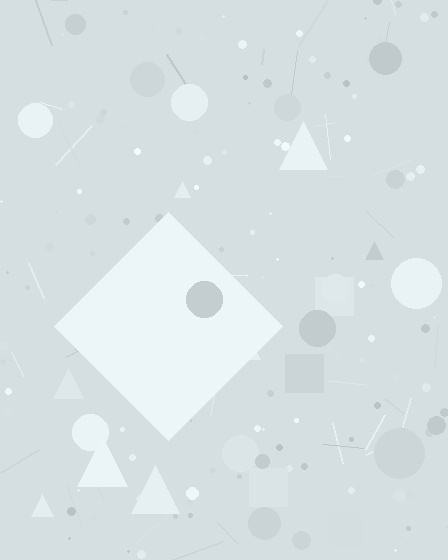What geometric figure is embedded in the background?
A diamond is embedded in the background.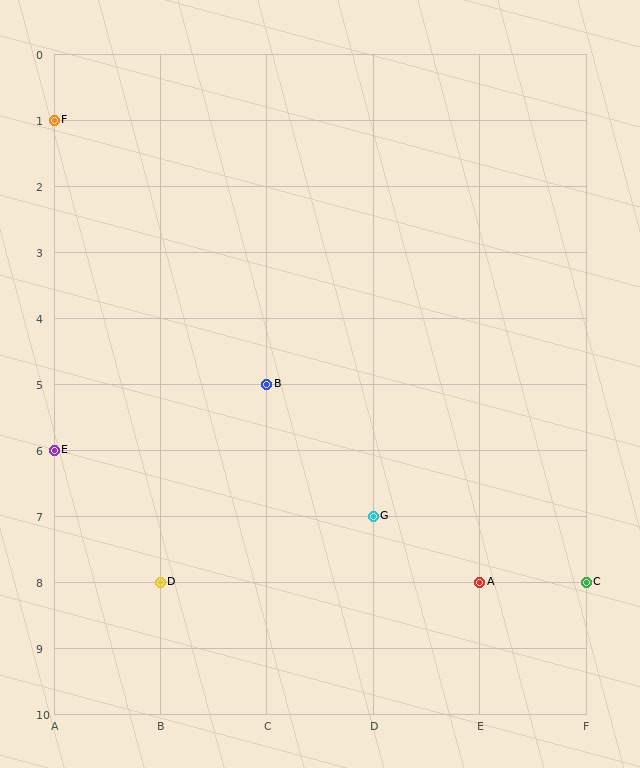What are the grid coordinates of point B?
Point B is at grid coordinates (C, 5).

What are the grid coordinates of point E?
Point E is at grid coordinates (A, 6).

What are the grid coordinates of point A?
Point A is at grid coordinates (E, 8).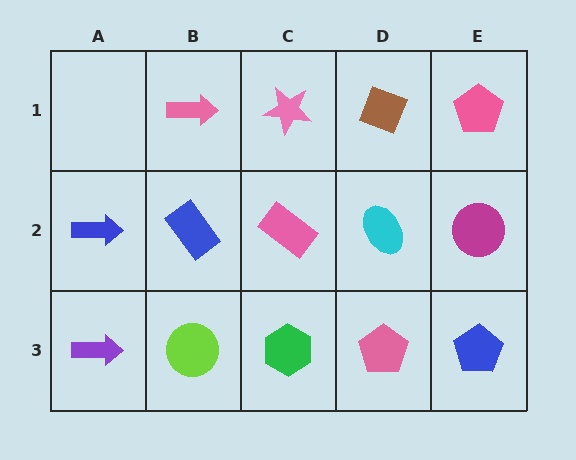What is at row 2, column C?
A pink rectangle.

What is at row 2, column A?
A blue arrow.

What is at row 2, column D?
A cyan ellipse.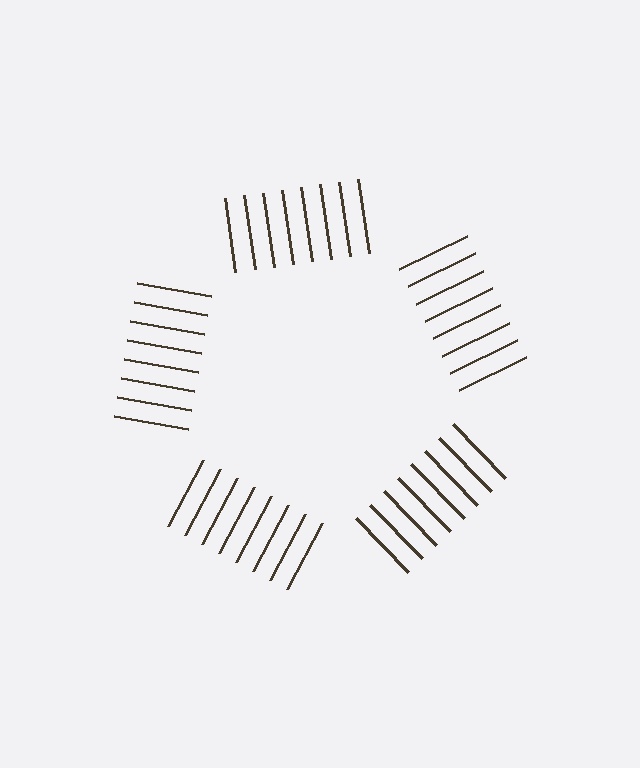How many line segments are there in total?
40 — 8 along each of the 5 edges.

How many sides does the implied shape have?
5 sides — the line-ends trace a pentagon.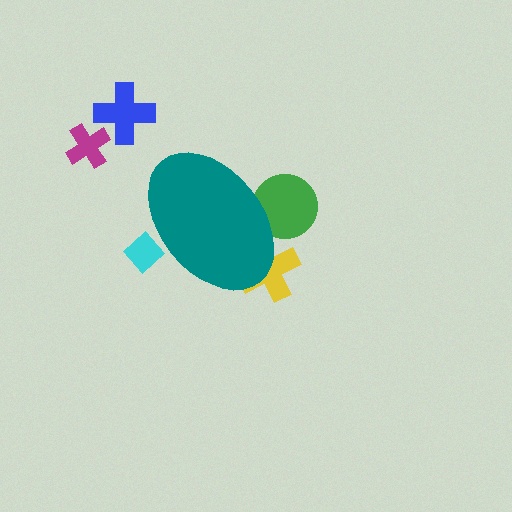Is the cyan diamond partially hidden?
Yes, the cyan diamond is partially hidden behind the teal ellipse.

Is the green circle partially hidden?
Yes, the green circle is partially hidden behind the teal ellipse.